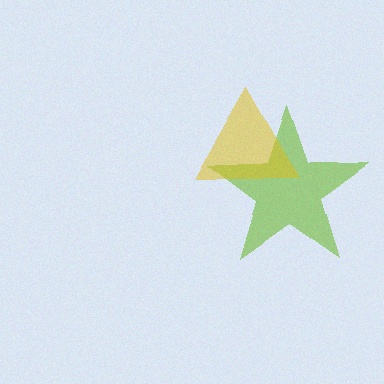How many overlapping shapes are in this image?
There are 2 overlapping shapes in the image.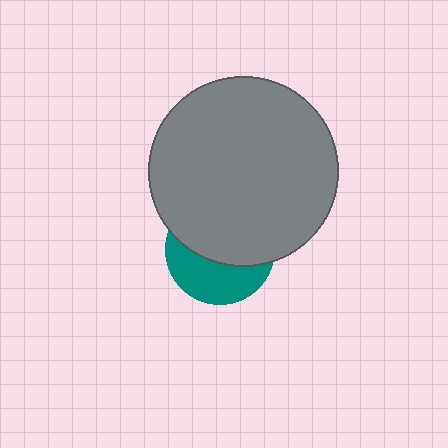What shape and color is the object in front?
The object in front is a gray circle.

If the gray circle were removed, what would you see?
You would see the complete teal circle.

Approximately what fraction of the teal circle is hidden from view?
Roughly 60% of the teal circle is hidden behind the gray circle.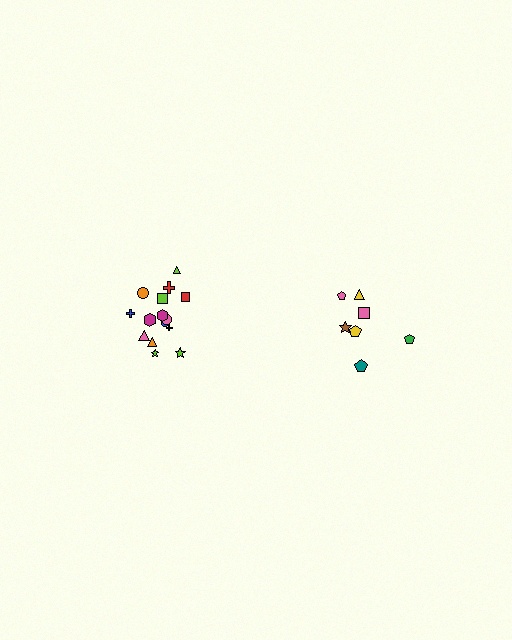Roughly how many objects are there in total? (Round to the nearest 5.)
Roughly 20 objects in total.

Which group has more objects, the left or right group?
The left group.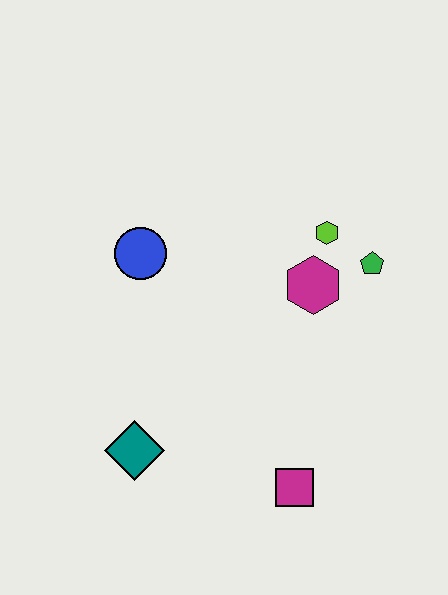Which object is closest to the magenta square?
The teal diamond is closest to the magenta square.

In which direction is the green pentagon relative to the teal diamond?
The green pentagon is to the right of the teal diamond.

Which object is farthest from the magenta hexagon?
The teal diamond is farthest from the magenta hexagon.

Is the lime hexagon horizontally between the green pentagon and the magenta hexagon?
Yes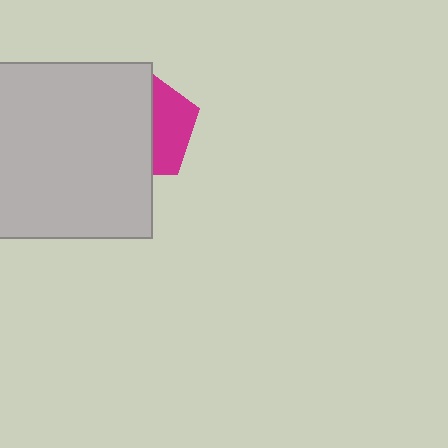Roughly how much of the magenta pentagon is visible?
A small part of it is visible (roughly 37%).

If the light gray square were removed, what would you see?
You would see the complete magenta pentagon.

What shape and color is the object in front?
The object in front is a light gray square.